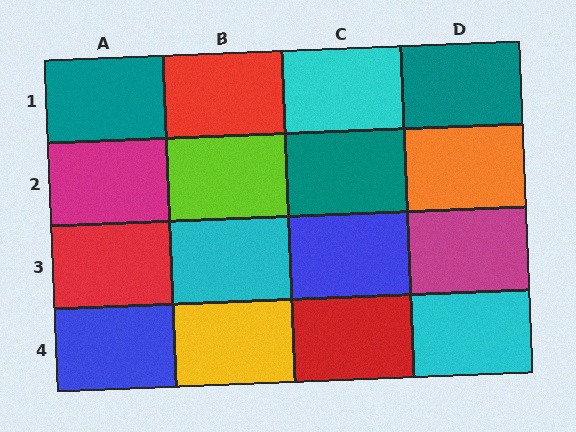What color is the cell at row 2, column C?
Teal.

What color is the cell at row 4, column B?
Yellow.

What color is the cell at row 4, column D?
Cyan.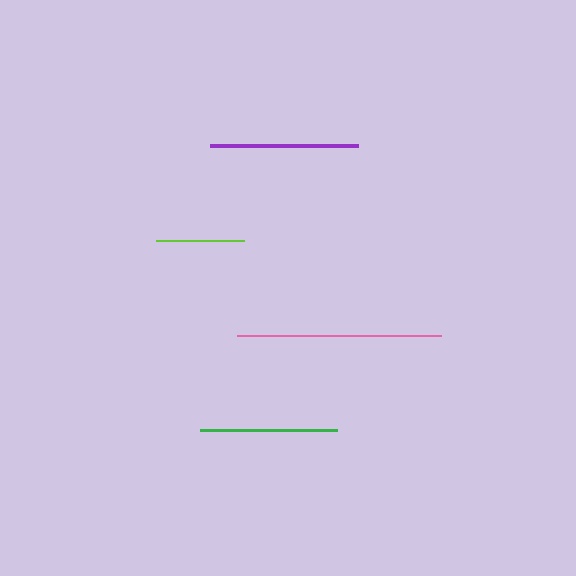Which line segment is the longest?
The pink line is the longest at approximately 204 pixels.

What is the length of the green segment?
The green segment is approximately 138 pixels long.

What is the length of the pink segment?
The pink segment is approximately 204 pixels long.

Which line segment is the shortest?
The lime line is the shortest at approximately 87 pixels.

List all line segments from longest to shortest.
From longest to shortest: pink, purple, green, lime.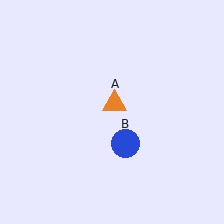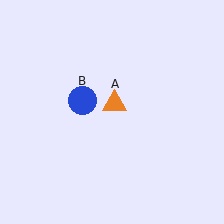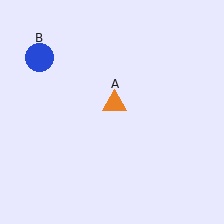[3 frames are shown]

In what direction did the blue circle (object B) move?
The blue circle (object B) moved up and to the left.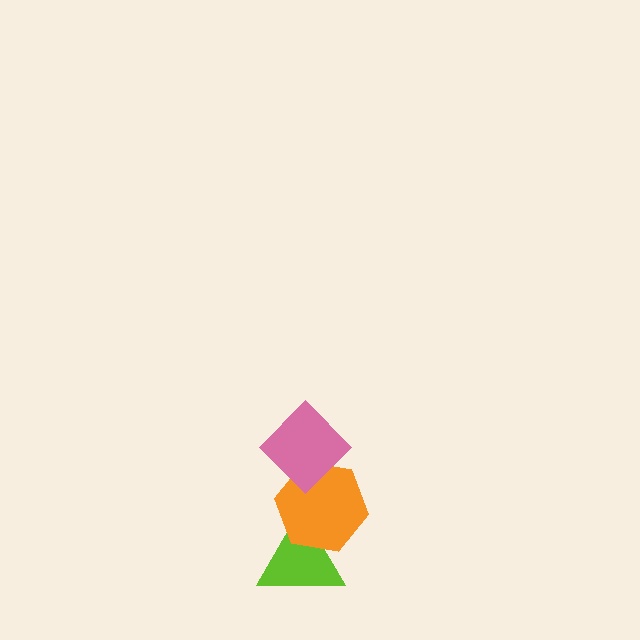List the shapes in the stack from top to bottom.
From top to bottom: the pink diamond, the orange hexagon, the lime triangle.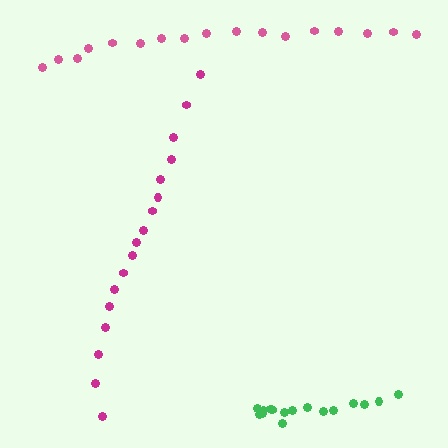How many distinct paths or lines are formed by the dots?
There are 3 distinct paths.